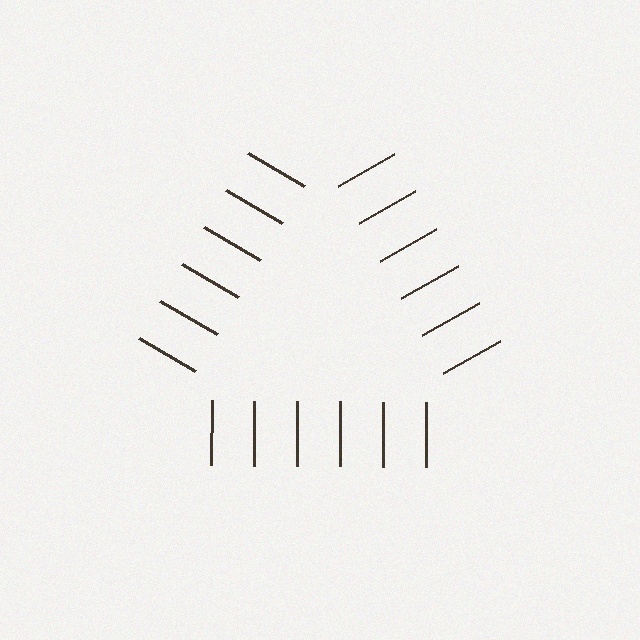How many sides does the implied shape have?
3 sides — the line-ends trace a triangle.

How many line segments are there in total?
18 — 6 along each of the 3 edges.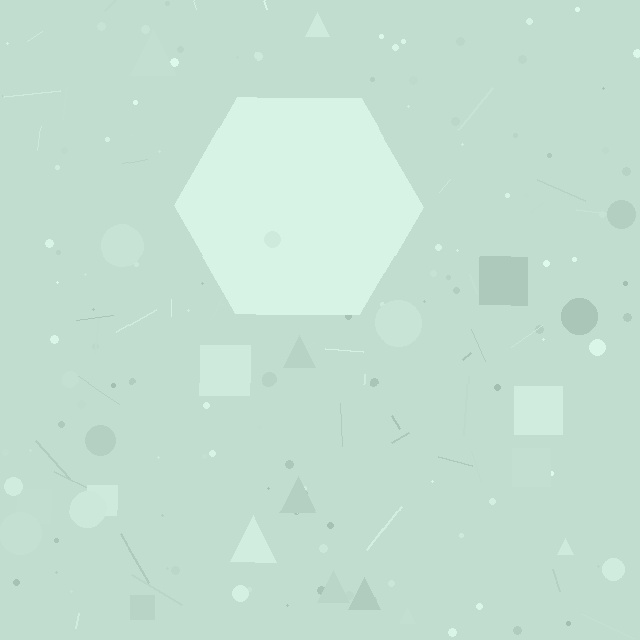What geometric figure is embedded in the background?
A hexagon is embedded in the background.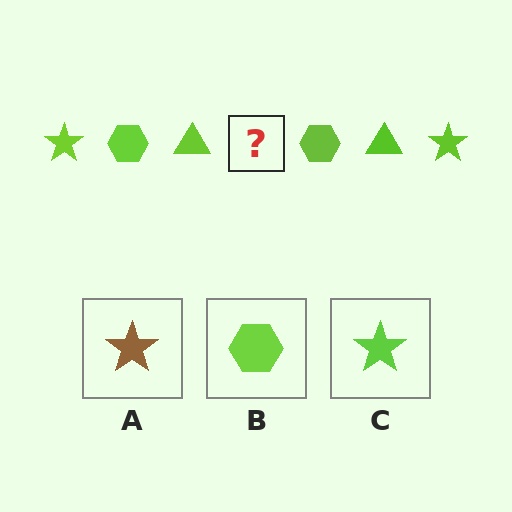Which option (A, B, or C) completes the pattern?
C.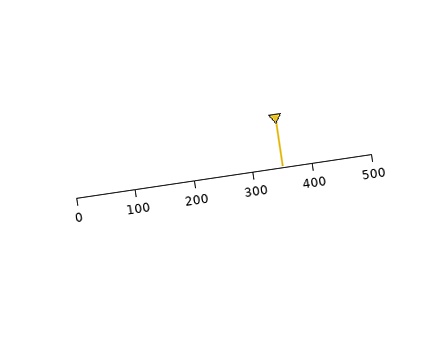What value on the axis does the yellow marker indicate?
The marker indicates approximately 350.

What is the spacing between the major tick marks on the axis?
The major ticks are spaced 100 apart.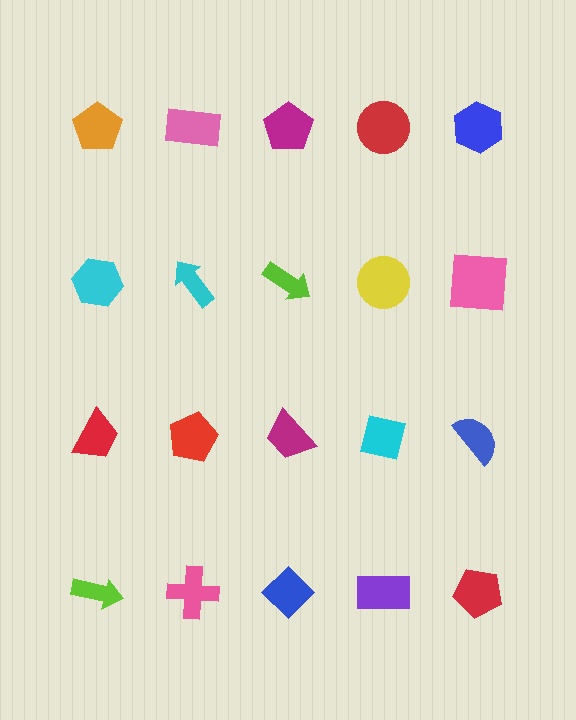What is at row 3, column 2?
A red pentagon.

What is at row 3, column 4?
A cyan square.